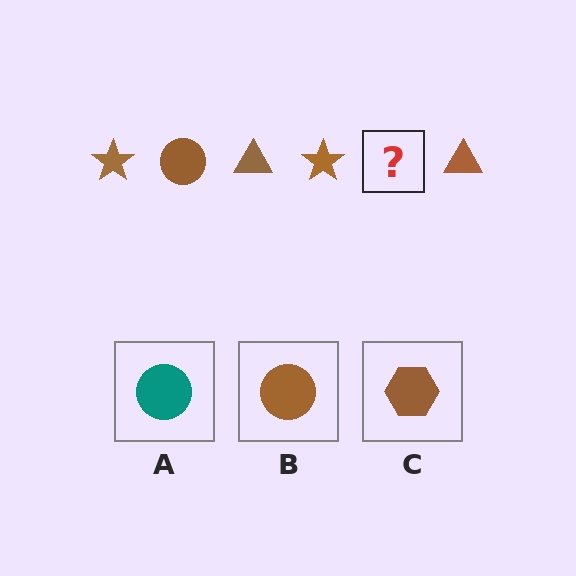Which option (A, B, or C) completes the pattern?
B.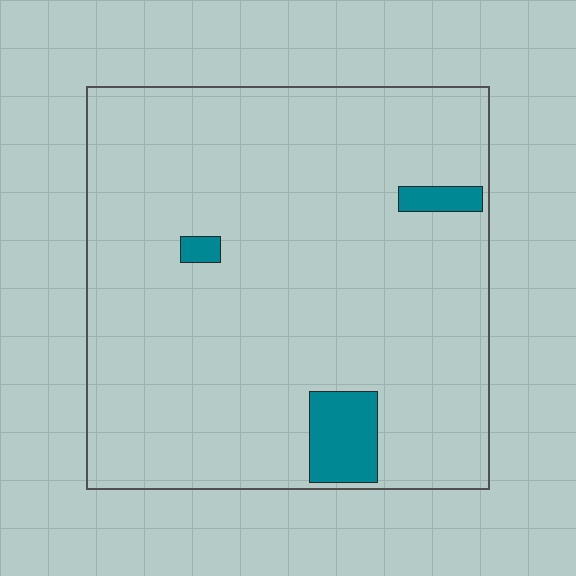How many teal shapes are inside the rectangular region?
3.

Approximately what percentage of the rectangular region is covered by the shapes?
Approximately 5%.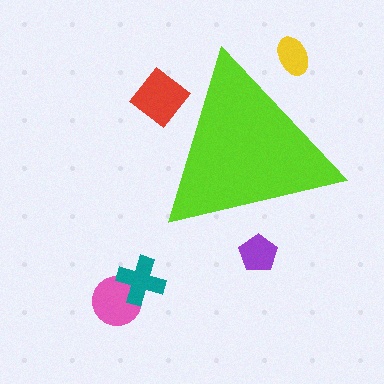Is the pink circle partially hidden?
No, the pink circle is fully visible.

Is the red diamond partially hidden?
Yes, the red diamond is partially hidden behind the lime triangle.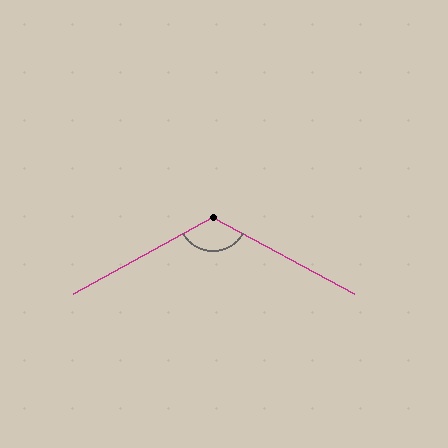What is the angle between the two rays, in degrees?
Approximately 123 degrees.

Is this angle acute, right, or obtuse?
It is obtuse.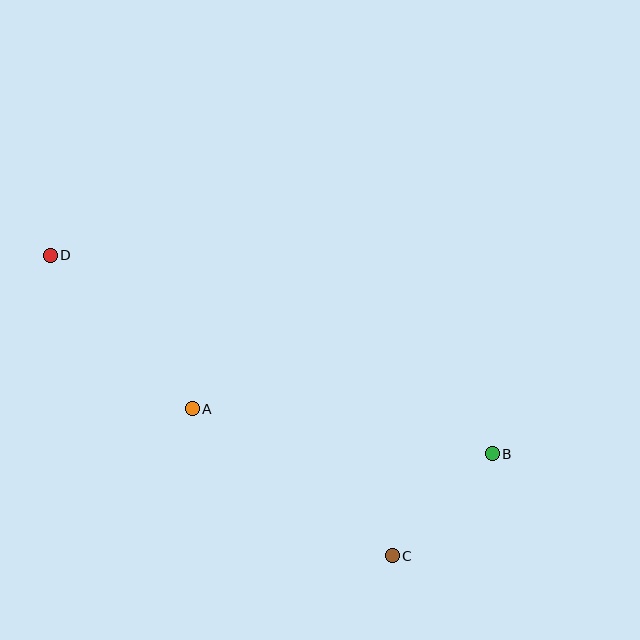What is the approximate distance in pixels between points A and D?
The distance between A and D is approximately 209 pixels.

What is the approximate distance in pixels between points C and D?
The distance between C and D is approximately 455 pixels.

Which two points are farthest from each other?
Points B and D are farthest from each other.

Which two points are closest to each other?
Points B and C are closest to each other.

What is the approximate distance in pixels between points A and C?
The distance between A and C is approximately 248 pixels.